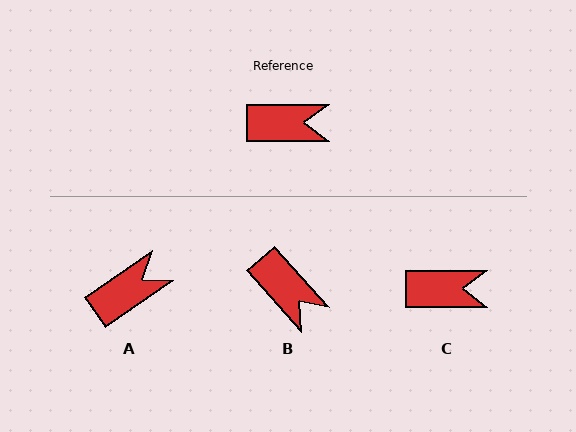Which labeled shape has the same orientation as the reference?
C.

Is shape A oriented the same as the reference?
No, it is off by about 34 degrees.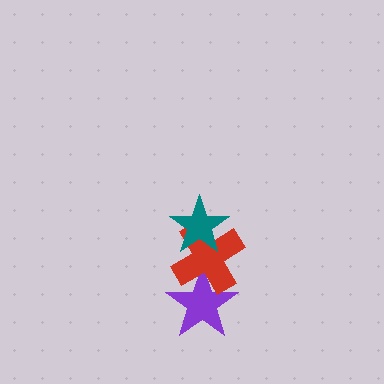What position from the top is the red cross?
The red cross is 2nd from the top.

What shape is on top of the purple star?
The red cross is on top of the purple star.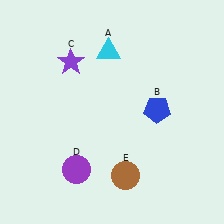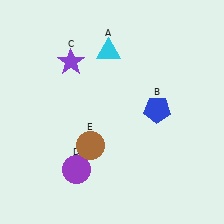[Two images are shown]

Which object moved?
The brown circle (E) moved left.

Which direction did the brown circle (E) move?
The brown circle (E) moved left.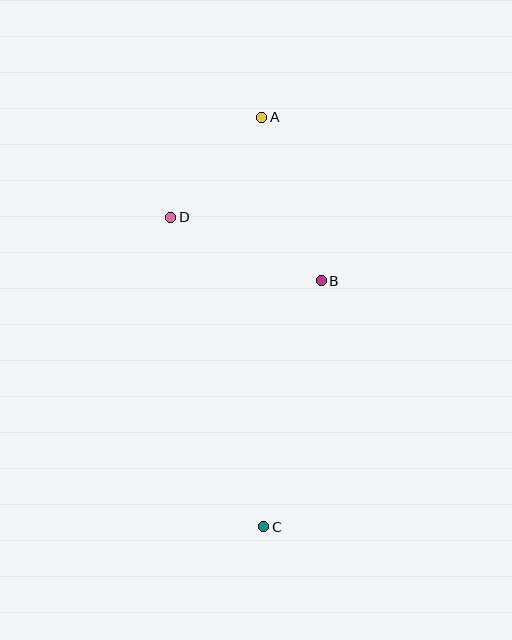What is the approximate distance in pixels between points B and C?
The distance between B and C is approximately 253 pixels.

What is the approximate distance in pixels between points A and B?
The distance between A and B is approximately 174 pixels.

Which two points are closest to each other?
Points A and D are closest to each other.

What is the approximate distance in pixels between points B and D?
The distance between B and D is approximately 163 pixels.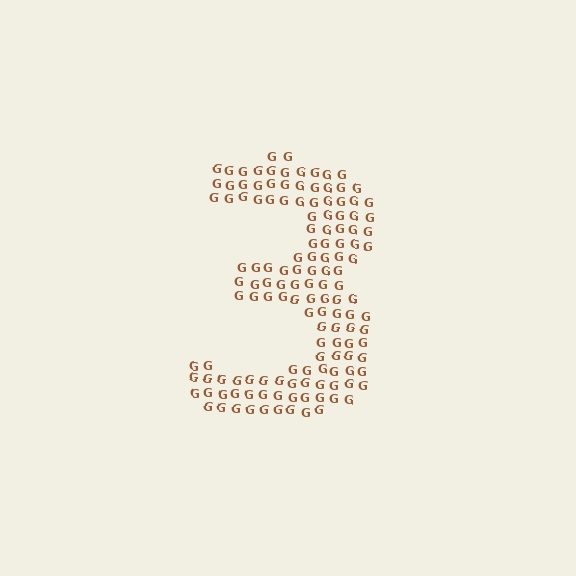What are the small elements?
The small elements are letter G's.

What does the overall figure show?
The overall figure shows the digit 3.